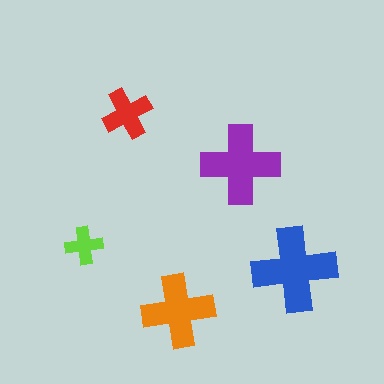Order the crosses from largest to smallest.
the blue one, the purple one, the orange one, the red one, the lime one.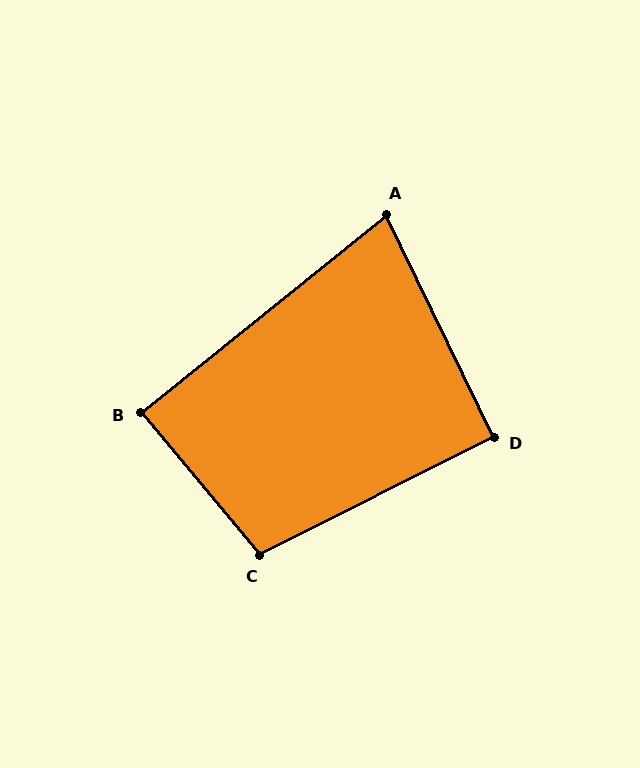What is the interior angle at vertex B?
Approximately 89 degrees (approximately right).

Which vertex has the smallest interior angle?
A, at approximately 77 degrees.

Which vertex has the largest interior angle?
C, at approximately 103 degrees.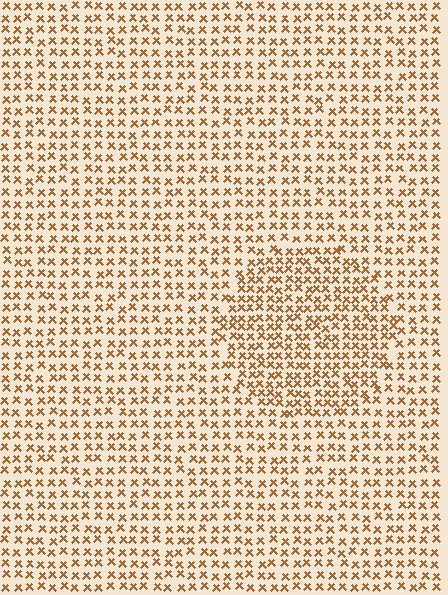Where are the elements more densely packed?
The elements are more densely packed inside the circle boundary.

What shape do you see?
I see a circle.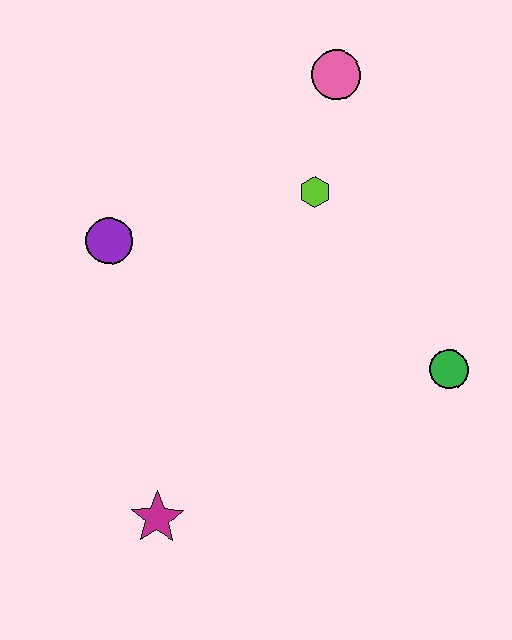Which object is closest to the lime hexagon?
The pink circle is closest to the lime hexagon.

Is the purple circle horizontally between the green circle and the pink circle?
No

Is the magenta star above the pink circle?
No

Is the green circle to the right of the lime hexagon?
Yes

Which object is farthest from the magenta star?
The pink circle is farthest from the magenta star.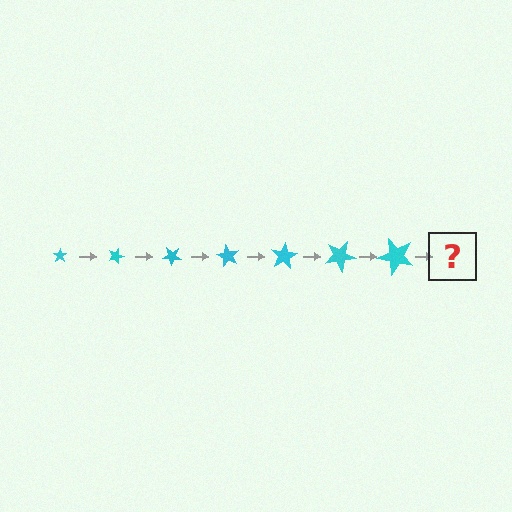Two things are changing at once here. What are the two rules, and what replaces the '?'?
The two rules are that the star grows larger each step and it rotates 20 degrees each step. The '?' should be a star, larger than the previous one and rotated 140 degrees from the start.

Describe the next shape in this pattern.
It should be a star, larger than the previous one and rotated 140 degrees from the start.